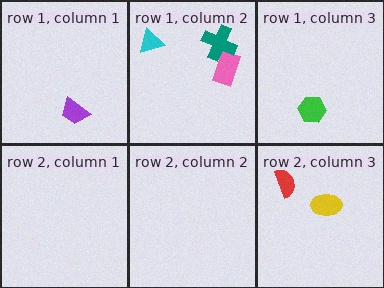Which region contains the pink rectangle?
The row 1, column 2 region.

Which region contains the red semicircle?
The row 2, column 3 region.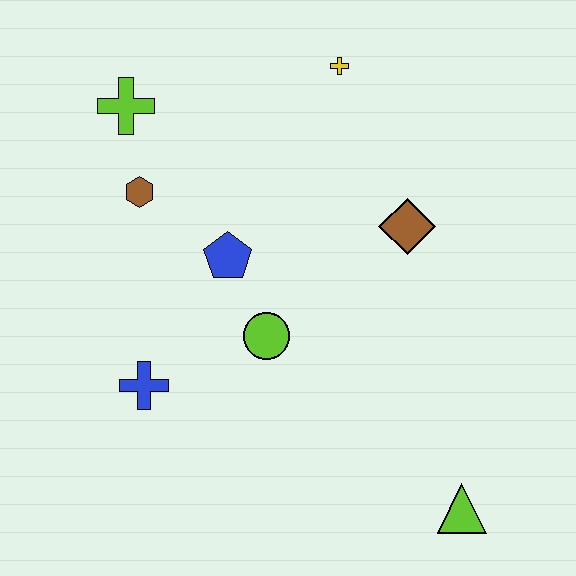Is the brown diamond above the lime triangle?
Yes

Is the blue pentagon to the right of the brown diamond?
No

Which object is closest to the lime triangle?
The lime circle is closest to the lime triangle.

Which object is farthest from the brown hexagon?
The lime triangle is farthest from the brown hexagon.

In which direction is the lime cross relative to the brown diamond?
The lime cross is to the left of the brown diamond.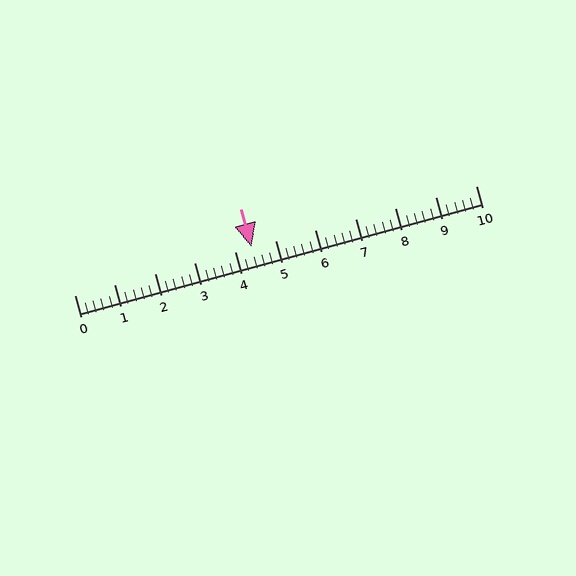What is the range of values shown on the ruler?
The ruler shows values from 0 to 10.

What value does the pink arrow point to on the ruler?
The pink arrow points to approximately 4.4.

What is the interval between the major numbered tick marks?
The major tick marks are spaced 1 units apart.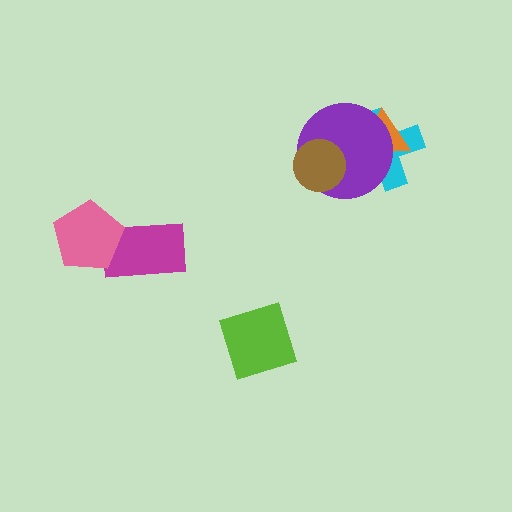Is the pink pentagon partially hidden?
No, no other shape covers it.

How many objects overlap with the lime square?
0 objects overlap with the lime square.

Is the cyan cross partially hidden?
Yes, it is partially covered by another shape.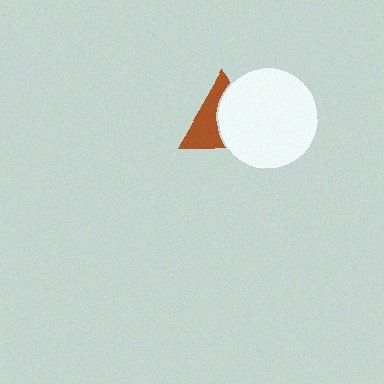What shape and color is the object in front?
The object in front is a white circle.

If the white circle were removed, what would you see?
You would see the complete brown triangle.